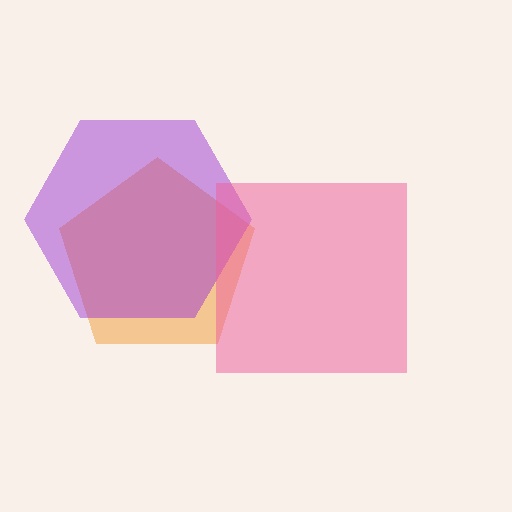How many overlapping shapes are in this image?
There are 3 overlapping shapes in the image.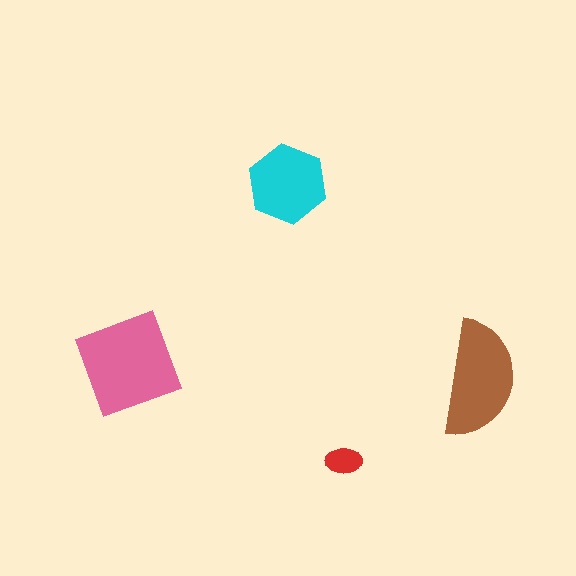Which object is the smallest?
The red ellipse.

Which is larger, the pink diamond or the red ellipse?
The pink diamond.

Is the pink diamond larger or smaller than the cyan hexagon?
Larger.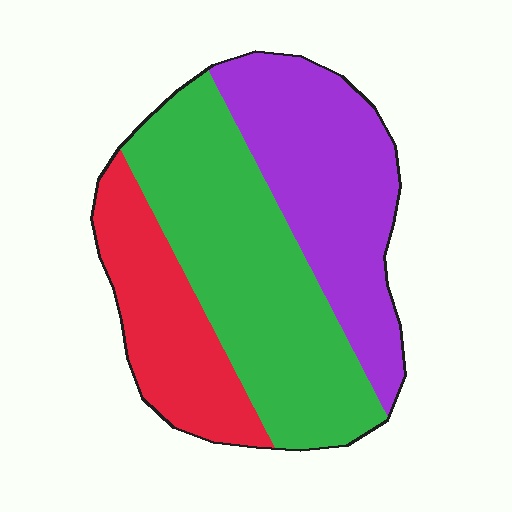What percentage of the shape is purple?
Purple covers 34% of the shape.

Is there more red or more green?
Green.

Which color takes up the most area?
Green, at roughly 45%.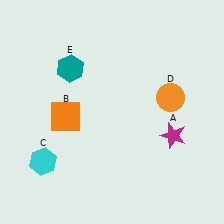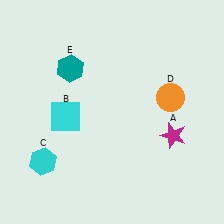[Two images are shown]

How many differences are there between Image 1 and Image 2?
There is 1 difference between the two images.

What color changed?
The square (B) changed from orange in Image 1 to cyan in Image 2.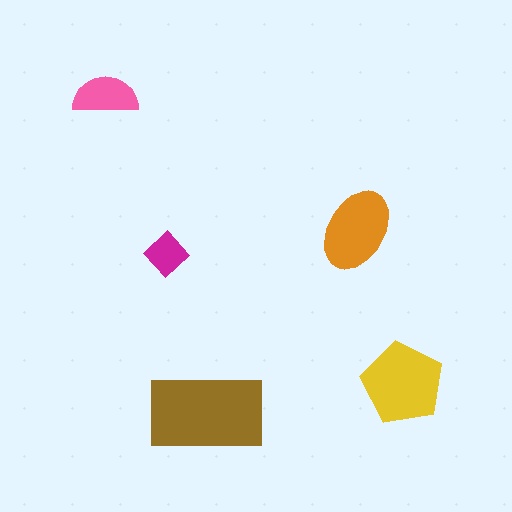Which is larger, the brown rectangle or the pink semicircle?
The brown rectangle.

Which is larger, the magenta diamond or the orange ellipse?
The orange ellipse.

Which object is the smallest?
The magenta diamond.